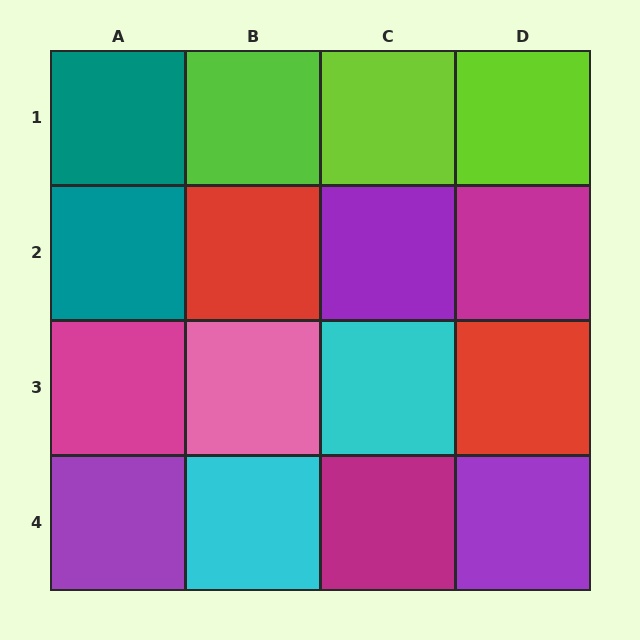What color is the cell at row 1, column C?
Lime.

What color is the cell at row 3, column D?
Red.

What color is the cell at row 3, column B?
Pink.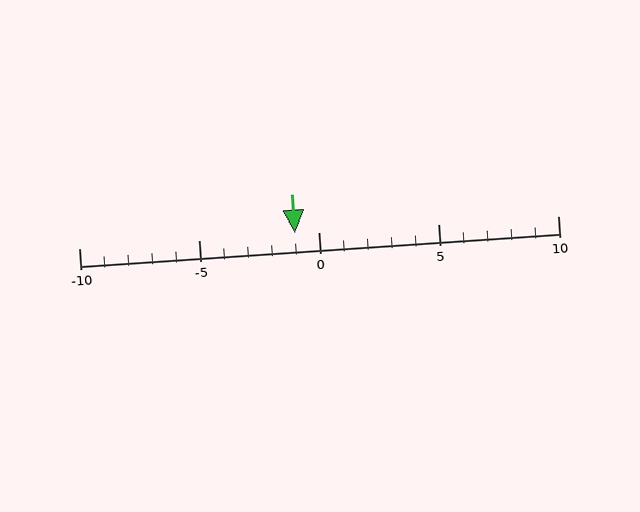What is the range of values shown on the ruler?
The ruler shows values from -10 to 10.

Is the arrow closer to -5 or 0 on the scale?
The arrow is closer to 0.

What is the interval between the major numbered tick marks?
The major tick marks are spaced 5 units apart.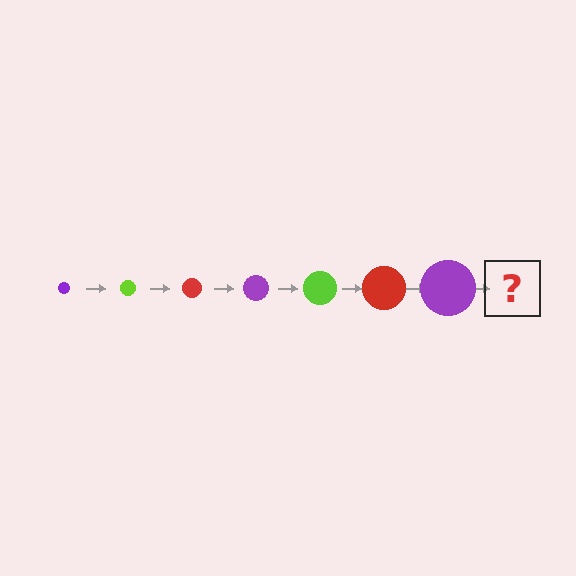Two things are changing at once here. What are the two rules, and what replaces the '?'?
The two rules are that the circle grows larger each step and the color cycles through purple, lime, and red. The '?' should be a lime circle, larger than the previous one.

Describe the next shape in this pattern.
It should be a lime circle, larger than the previous one.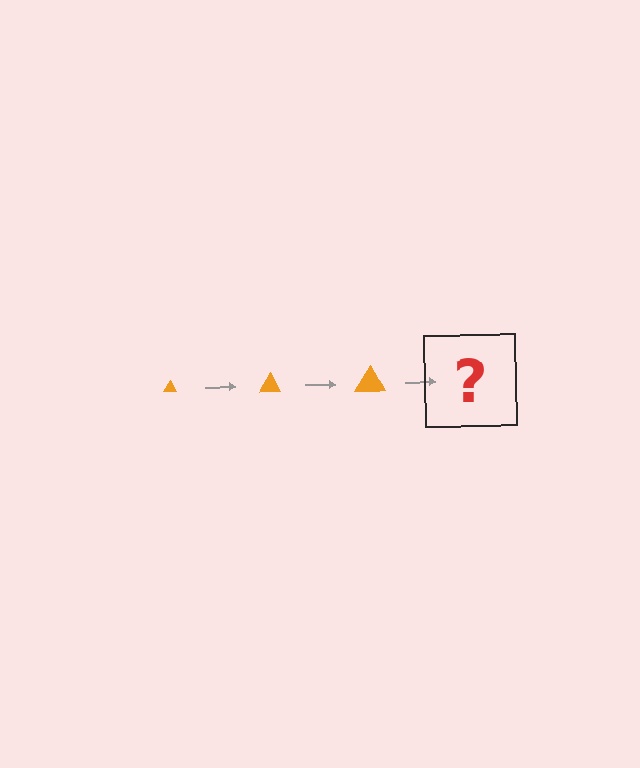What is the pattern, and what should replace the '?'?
The pattern is that the triangle gets progressively larger each step. The '?' should be an orange triangle, larger than the previous one.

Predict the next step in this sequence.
The next step is an orange triangle, larger than the previous one.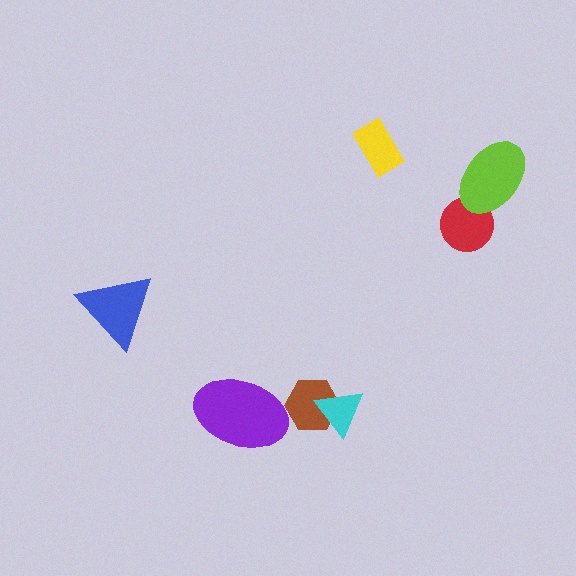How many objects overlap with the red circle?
1 object overlaps with the red circle.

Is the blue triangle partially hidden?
No, no other shape covers it.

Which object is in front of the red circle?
The lime ellipse is in front of the red circle.